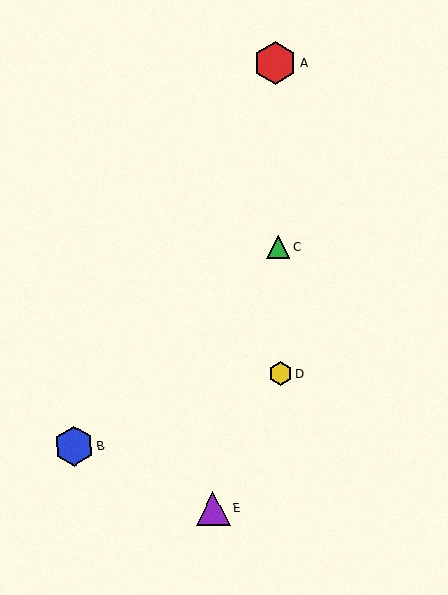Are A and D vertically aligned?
Yes, both are at x≈275.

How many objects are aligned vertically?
3 objects (A, C, D) are aligned vertically.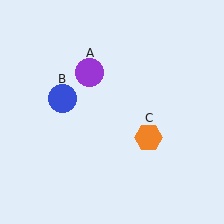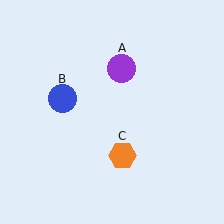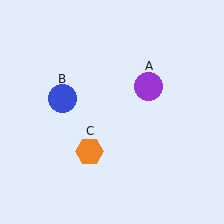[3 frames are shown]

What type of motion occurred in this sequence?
The purple circle (object A), orange hexagon (object C) rotated clockwise around the center of the scene.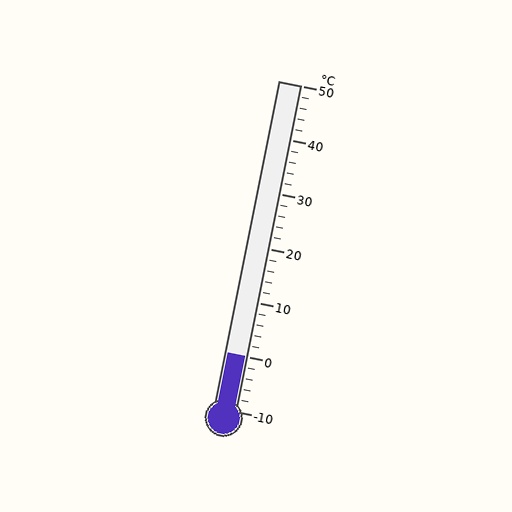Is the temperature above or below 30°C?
The temperature is below 30°C.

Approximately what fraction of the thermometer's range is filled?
The thermometer is filled to approximately 15% of its range.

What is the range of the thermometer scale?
The thermometer scale ranges from -10°C to 50°C.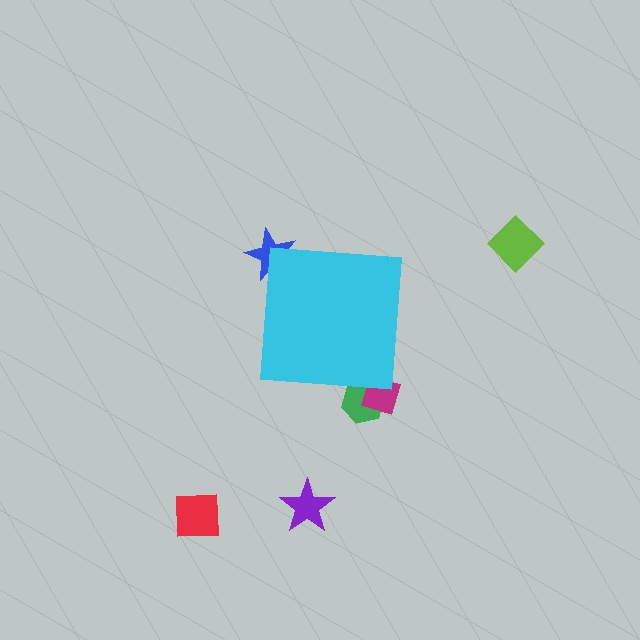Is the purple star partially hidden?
No, the purple star is fully visible.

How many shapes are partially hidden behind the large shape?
3 shapes are partially hidden.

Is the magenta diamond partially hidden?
Yes, the magenta diamond is partially hidden behind the cyan square.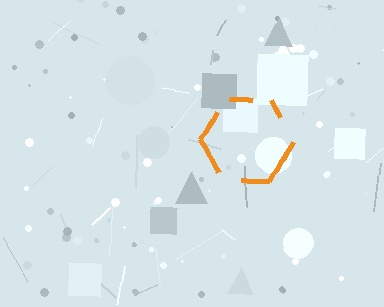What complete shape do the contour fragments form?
The contour fragments form a hexagon.